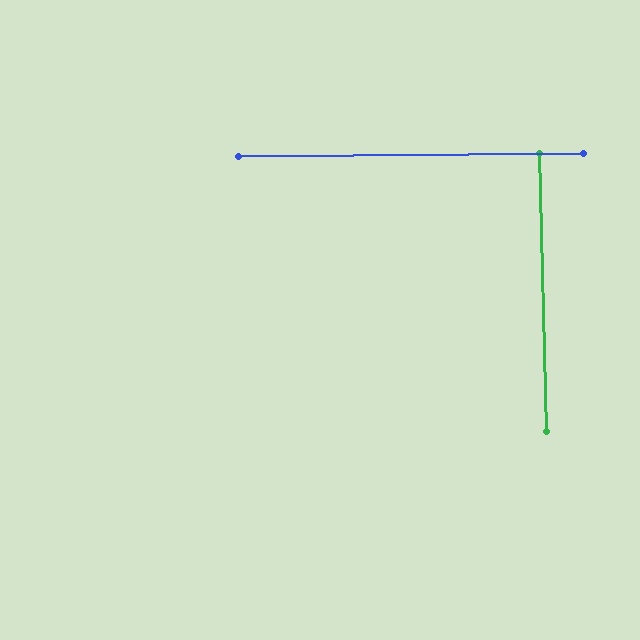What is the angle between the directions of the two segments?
Approximately 89 degrees.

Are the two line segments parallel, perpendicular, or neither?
Perpendicular — they meet at approximately 89°.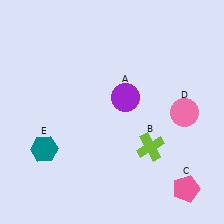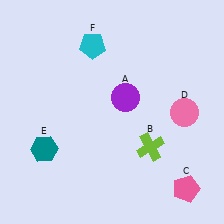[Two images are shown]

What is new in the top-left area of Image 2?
A cyan pentagon (F) was added in the top-left area of Image 2.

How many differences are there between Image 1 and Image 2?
There is 1 difference between the two images.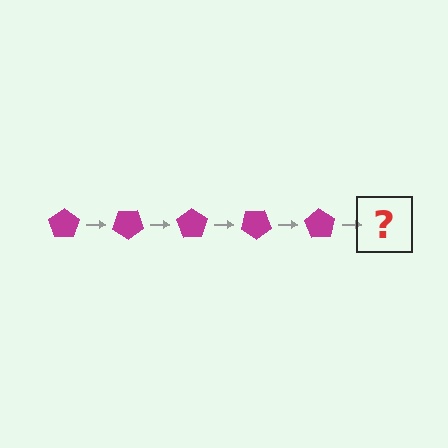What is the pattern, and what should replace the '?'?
The pattern is that the pentagon rotates 35 degrees each step. The '?' should be a magenta pentagon rotated 175 degrees.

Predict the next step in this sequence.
The next step is a magenta pentagon rotated 175 degrees.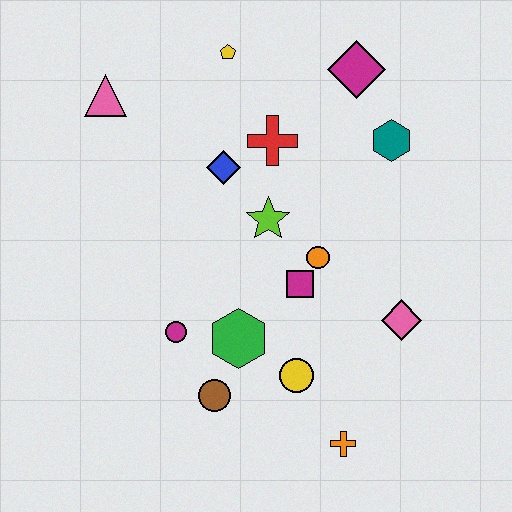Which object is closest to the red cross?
The blue diamond is closest to the red cross.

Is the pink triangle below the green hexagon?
No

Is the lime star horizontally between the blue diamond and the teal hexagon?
Yes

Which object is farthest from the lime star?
The orange cross is farthest from the lime star.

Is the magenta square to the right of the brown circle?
Yes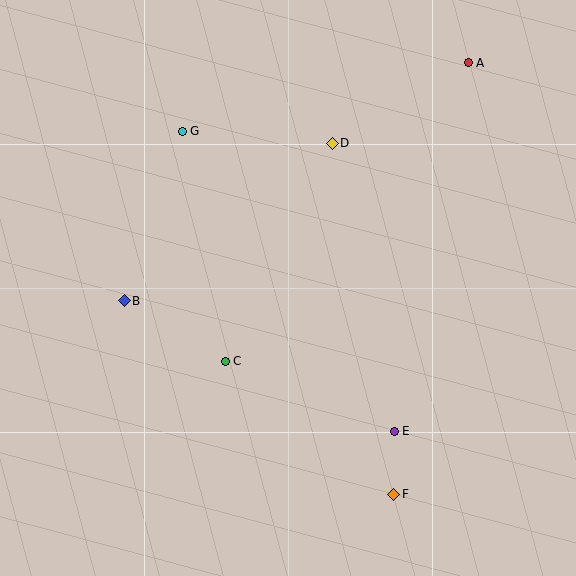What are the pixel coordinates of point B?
Point B is at (124, 301).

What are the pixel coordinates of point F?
Point F is at (394, 494).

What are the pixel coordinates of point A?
Point A is at (468, 63).